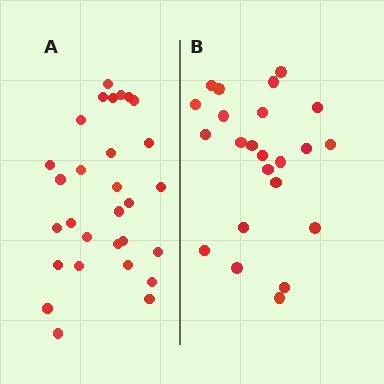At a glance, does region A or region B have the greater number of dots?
Region A (the left region) has more dots.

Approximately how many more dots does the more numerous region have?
Region A has about 6 more dots than region B.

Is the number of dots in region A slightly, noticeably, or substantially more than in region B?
Region A has noticeably more, but not dramatically so. The ratio is roughly 1.3 to 1.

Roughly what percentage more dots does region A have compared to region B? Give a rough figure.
About 25% more.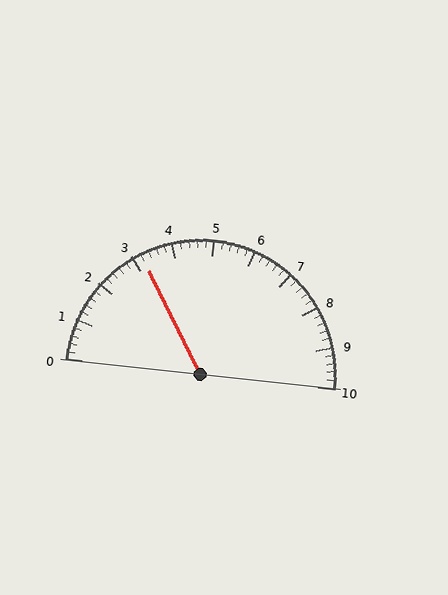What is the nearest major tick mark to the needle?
The nearest major tick mark is 3.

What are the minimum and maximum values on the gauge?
The gauge ranges from 0 to 10.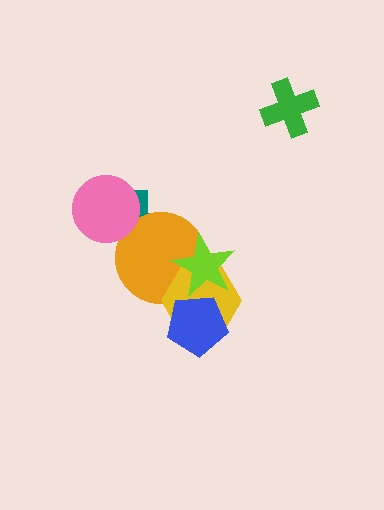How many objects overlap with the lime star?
3 objects overlap with the lime star.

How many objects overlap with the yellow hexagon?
3 objects overlap with the yellow hexagon.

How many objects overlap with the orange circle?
3 objects overlap with the orange circle.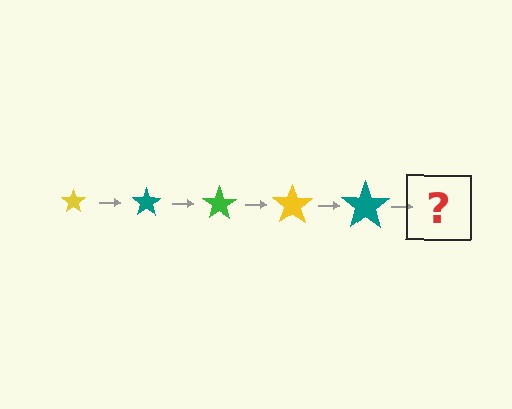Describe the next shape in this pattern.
It should be a green star, larger than the previous one.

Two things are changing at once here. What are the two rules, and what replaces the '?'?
The two rules are that the star grows larger each step and the color cycles through yellow, teal, and green. The '?' should be a green star, larger than the previous one.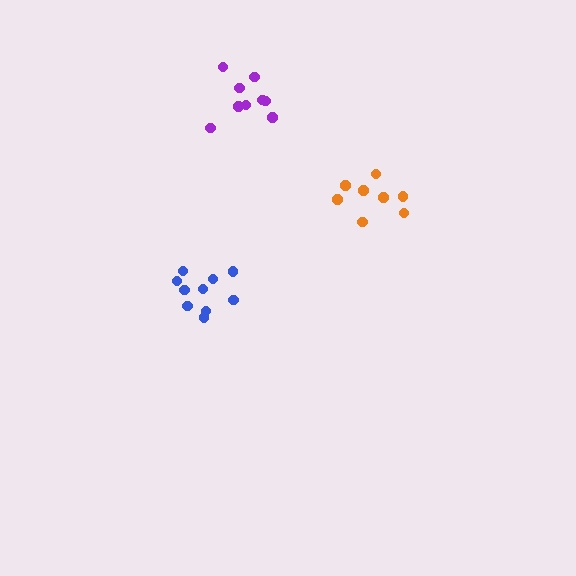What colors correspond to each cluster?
The clusters are colored: orange, purple, blue.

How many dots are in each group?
Group 1: 8 dots, Group 2: 9 dots, Group 3: 10 dots (27 total).